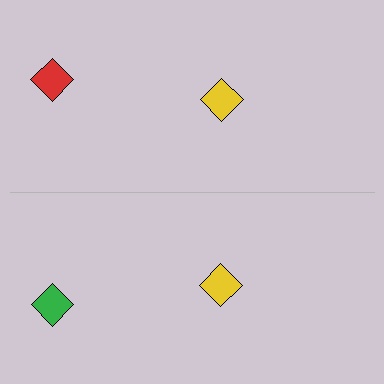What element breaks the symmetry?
The green diamond on the bottom side breaks the symmetry — its mirror counterpart is red.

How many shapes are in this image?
There are 4 shapes in this image.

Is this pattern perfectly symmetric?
No, the pattern is not perfectly symmetric. The green diamond on the bottom side breaks the symmetry — its mirror counterpart is red.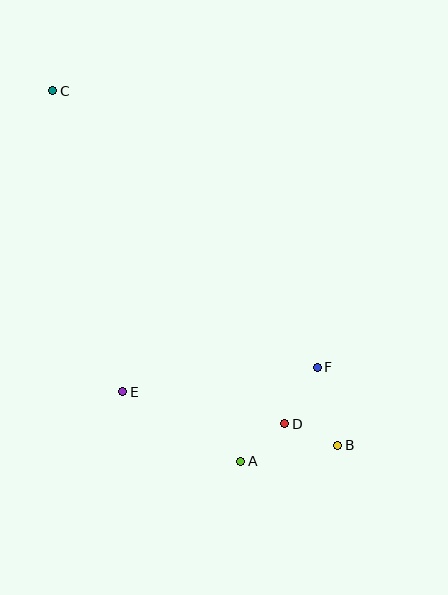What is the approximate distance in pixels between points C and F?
The distance between C and F is approximately 383 pixels.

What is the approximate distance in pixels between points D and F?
The distance between D and F is approximately 65 pixels.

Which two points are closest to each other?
Points B and D are closest to each other.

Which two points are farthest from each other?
Points B and C are farthest from each other.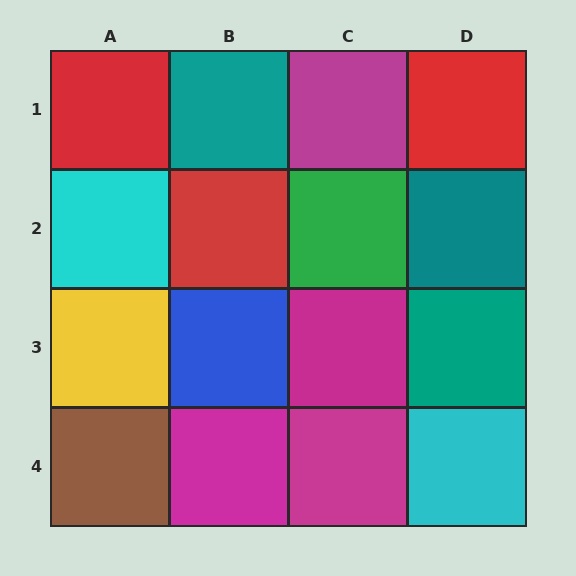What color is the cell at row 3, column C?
Magenta.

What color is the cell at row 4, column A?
Brown.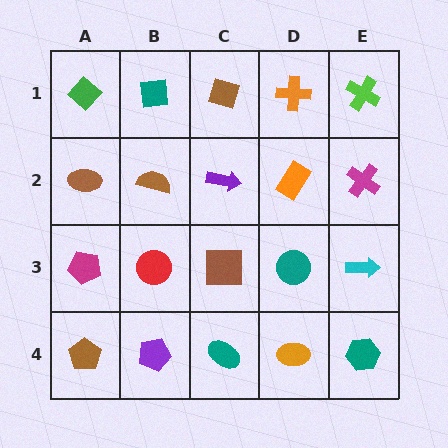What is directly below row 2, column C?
A brown square.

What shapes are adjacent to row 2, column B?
A teal square (row 1, column B), a red circle (row 3, column B), a brown ellipse (row 2, column A), a purple arrow (row 2, column C).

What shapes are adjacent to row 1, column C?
A purple arrow (row 2, column C), a teal square (row 1, column B), an orange cross (row 1, column D).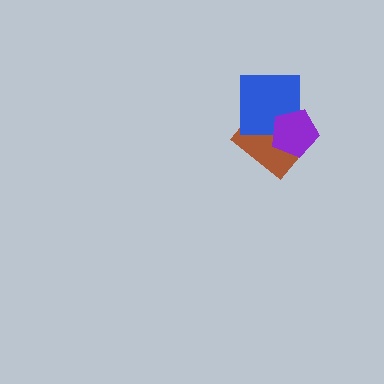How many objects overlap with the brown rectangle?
2 objects overlap with the brown rectangle.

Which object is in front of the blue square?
The purple pentagon is in front of the blue square.